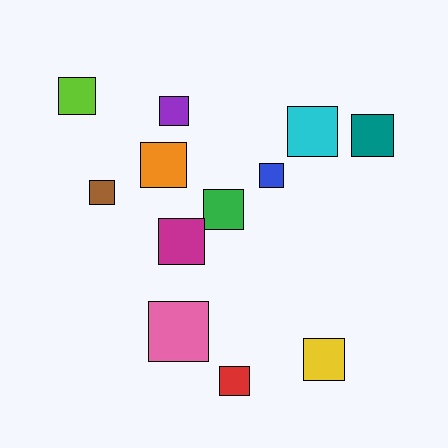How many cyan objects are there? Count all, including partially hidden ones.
There is 1 cyan object.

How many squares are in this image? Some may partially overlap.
There are 12 squares.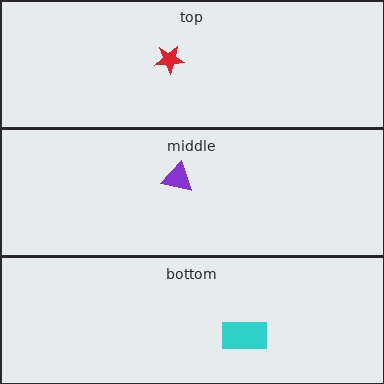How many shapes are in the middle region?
1.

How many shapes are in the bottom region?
1.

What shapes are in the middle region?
The purple triangle.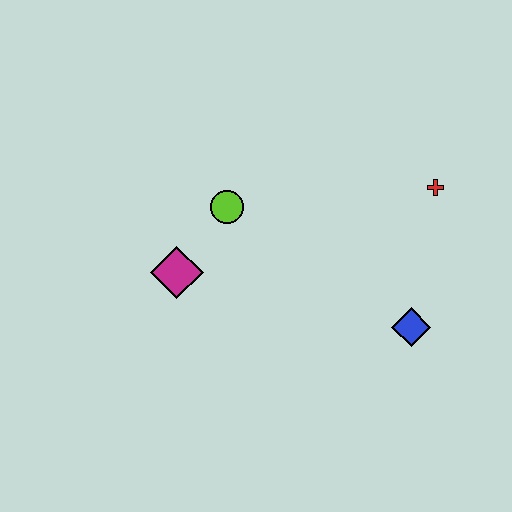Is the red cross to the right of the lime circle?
Yes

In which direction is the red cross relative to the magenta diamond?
The red cross is to the right of the magenta diamond.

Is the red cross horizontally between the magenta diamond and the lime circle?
No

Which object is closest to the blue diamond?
The red cross is closest to the blue diamond.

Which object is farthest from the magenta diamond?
The red cross is farthest from the magenta diamond.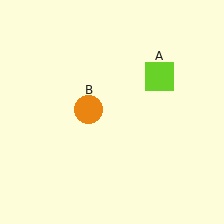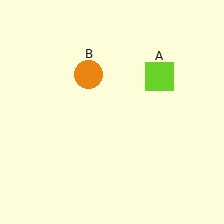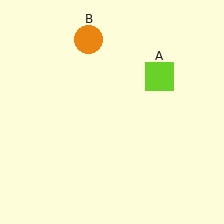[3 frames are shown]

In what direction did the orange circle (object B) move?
The orange circle (object B) moved up.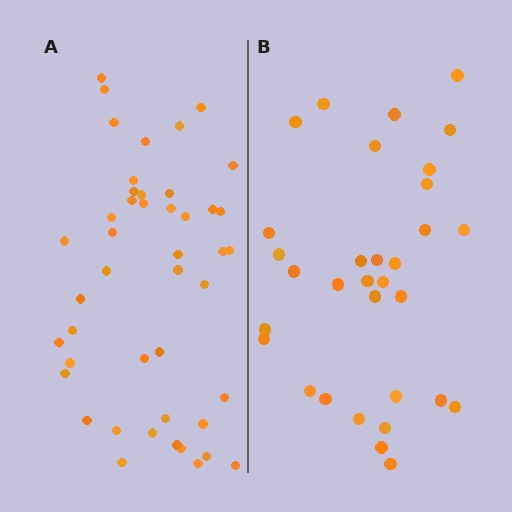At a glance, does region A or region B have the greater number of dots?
Region A (the left region) has more dots.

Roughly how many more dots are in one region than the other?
Region A has approximately 15 more dots than region B.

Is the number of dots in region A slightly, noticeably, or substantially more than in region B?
Region A has noticeably more, but not dramatically so. The ratio is roughly 1.4 to 1.